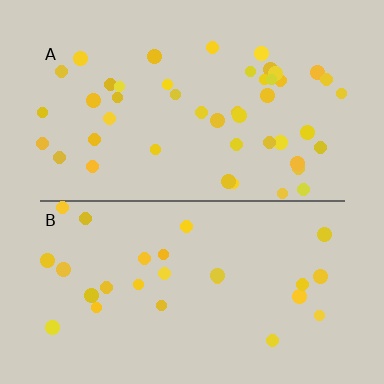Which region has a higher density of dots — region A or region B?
A (the top).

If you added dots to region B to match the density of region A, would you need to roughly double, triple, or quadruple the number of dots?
Approximately double.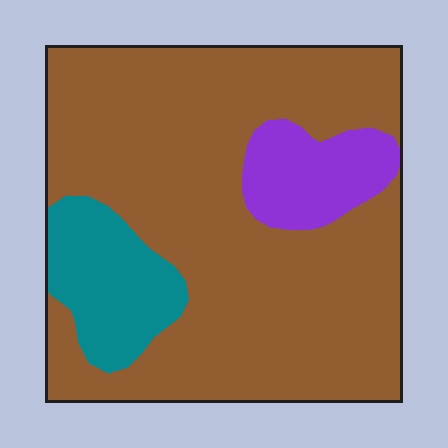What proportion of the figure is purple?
Purple covers about 10% of the figure.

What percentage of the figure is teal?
Teal covers around 15% of the figure.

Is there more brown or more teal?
Brown.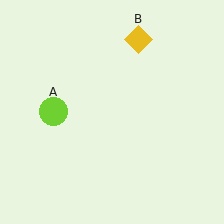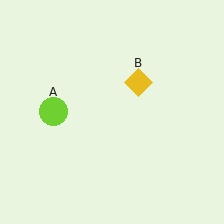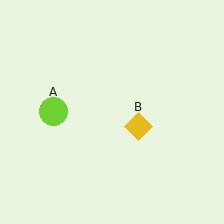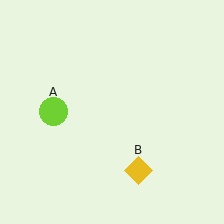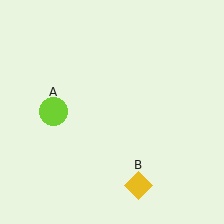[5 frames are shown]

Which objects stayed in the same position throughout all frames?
Lime circle (object A) remained stationary.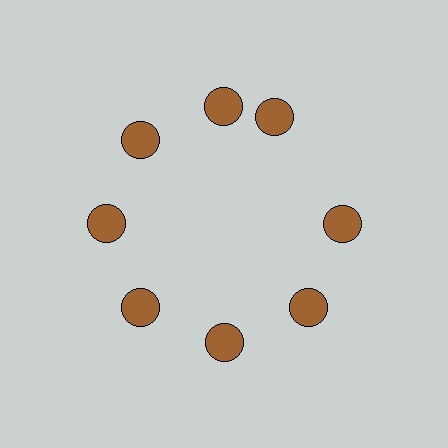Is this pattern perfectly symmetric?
No. The 8 brown circles are arranged in a ring, but one element near the 2 o'clock position is rotated out of alignment along the ring, breaking the 8-fold rotational symmetry.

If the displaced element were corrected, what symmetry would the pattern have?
It would have 8-fold rotational symmetry — the pattern would map onto itself every 45 degrees.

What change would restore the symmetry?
The symmetry would be restored by rotating it back into even spacing with its neighbors so that all 8 circles sit at equal angles and equal distance from the center.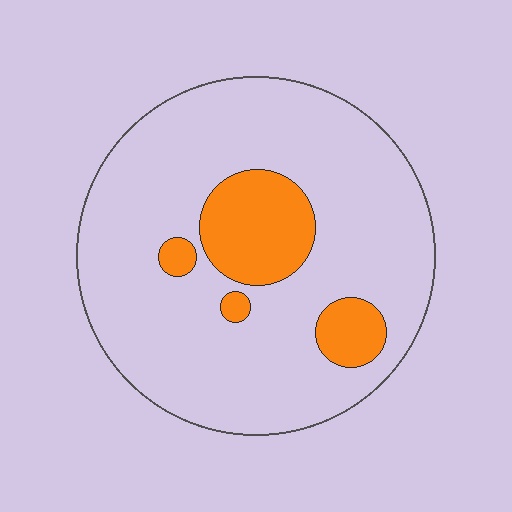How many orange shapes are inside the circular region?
4.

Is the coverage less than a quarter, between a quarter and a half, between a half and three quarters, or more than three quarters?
Less than a quarter.